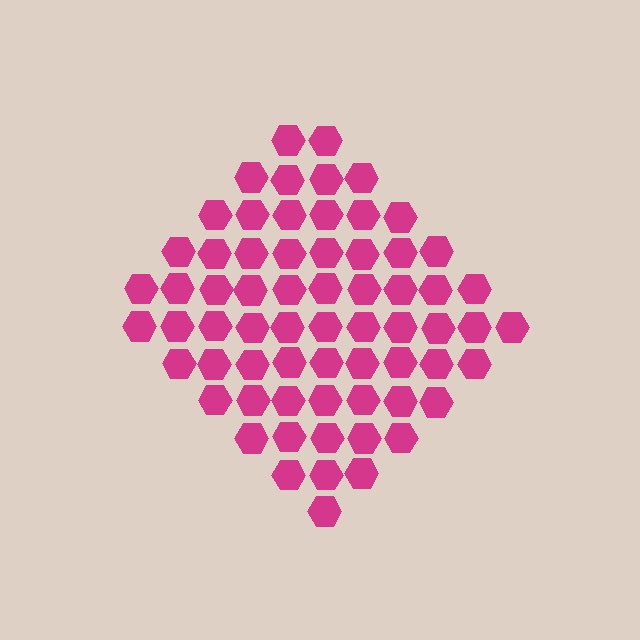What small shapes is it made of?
It is made of small hexagons.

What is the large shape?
The large shape is a diamond.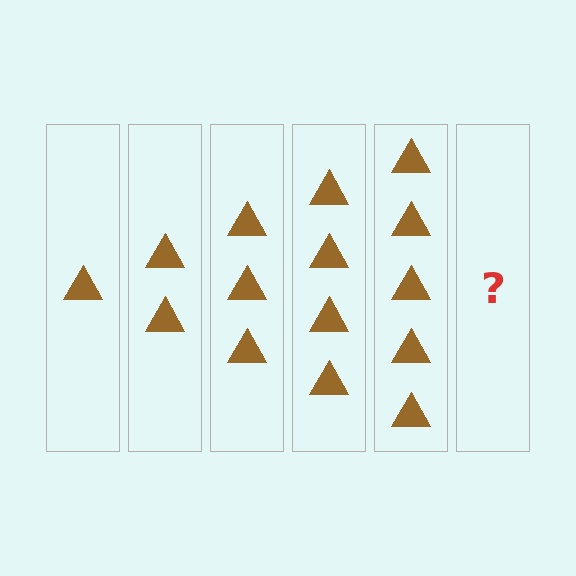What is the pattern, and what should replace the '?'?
The pattern is that each step adds one more triangle. The '?' should be 6 triangles.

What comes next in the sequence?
The next element should be 6 triangles.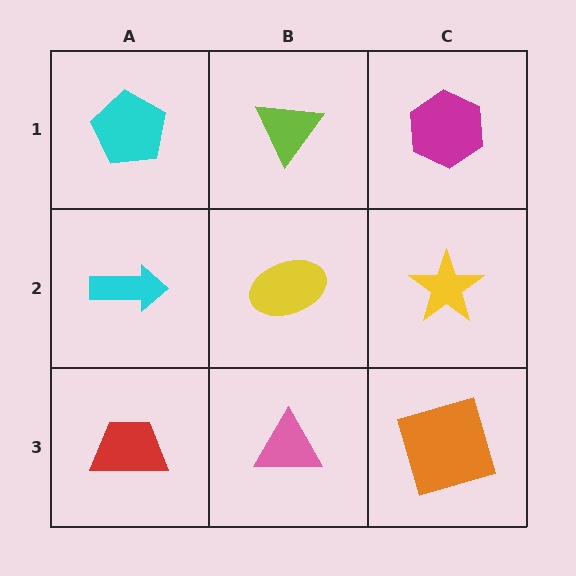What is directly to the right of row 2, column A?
A yellow ellipse.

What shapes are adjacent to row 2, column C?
A magenta hexagon (row 1, column C), an orange square (row 3, column C), a yellow ellipse (row 2, column B).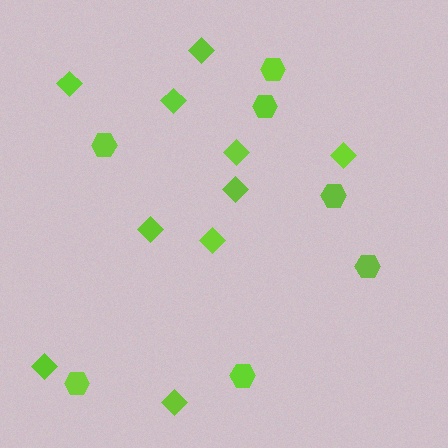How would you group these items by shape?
There are 2 groups: one group of hexagons (7) and one group of diamonds (10).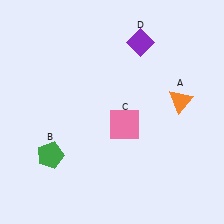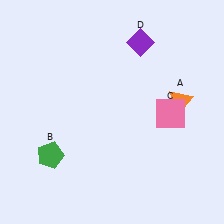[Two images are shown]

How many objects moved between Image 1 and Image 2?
1 object moved between the two images.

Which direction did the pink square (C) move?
The pink square (C) moved right.